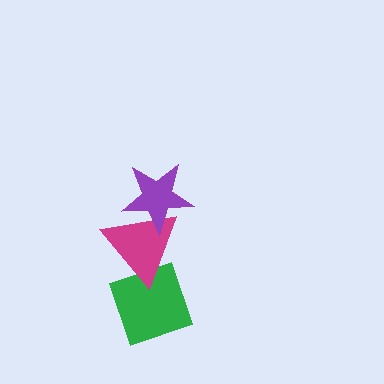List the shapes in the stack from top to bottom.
From top to bottom: the purple star, the magenta triangle, the green diamond.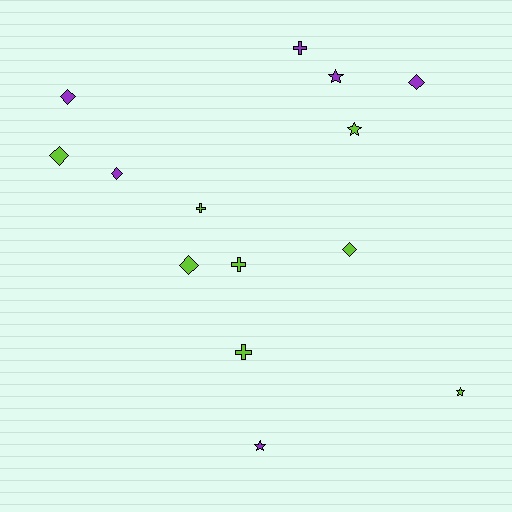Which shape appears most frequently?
Diamond, with 6 objects.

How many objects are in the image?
There are 14 objects.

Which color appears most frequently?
Lime, with 8 objects.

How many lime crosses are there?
There are 3 lime crosses.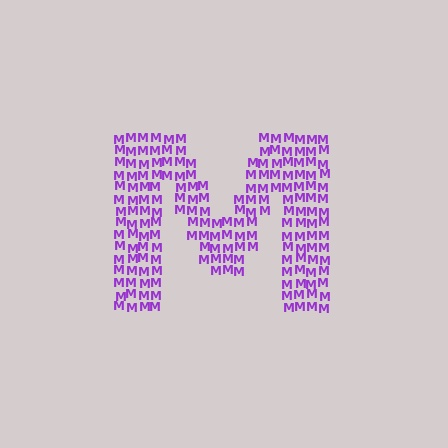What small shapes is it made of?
It is made of small letter M's.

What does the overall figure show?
The overall figure shows the letter M.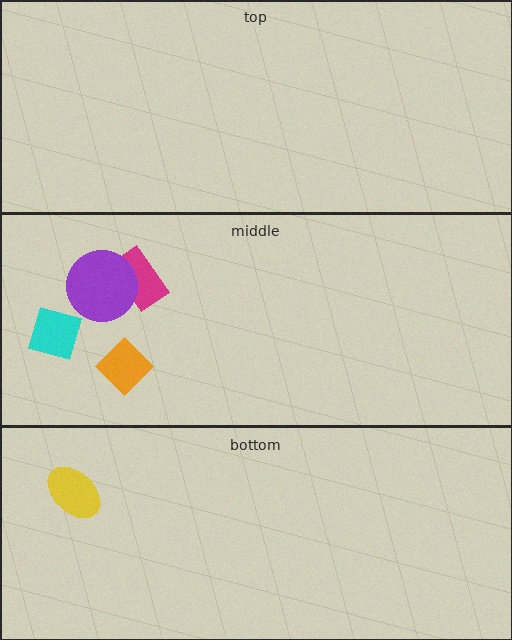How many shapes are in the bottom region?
1.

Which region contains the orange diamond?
The middle region.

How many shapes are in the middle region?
4.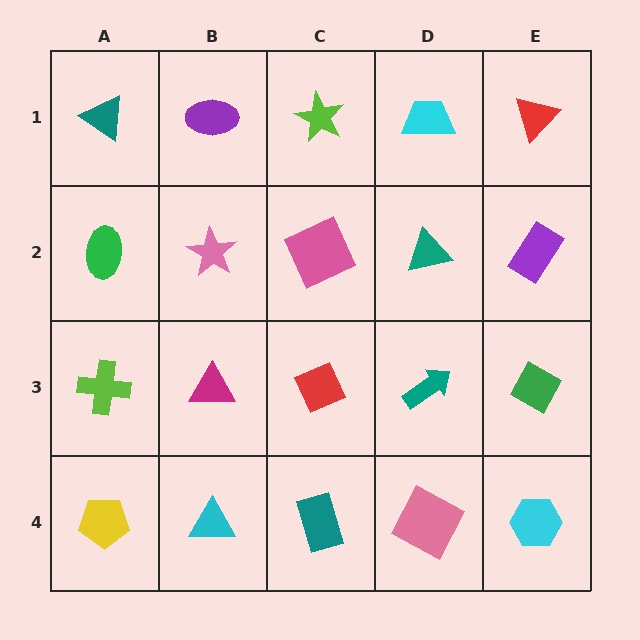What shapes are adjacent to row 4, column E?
A green diamond (row 3, column E), a pink square (row 4, column D).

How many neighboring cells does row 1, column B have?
3.